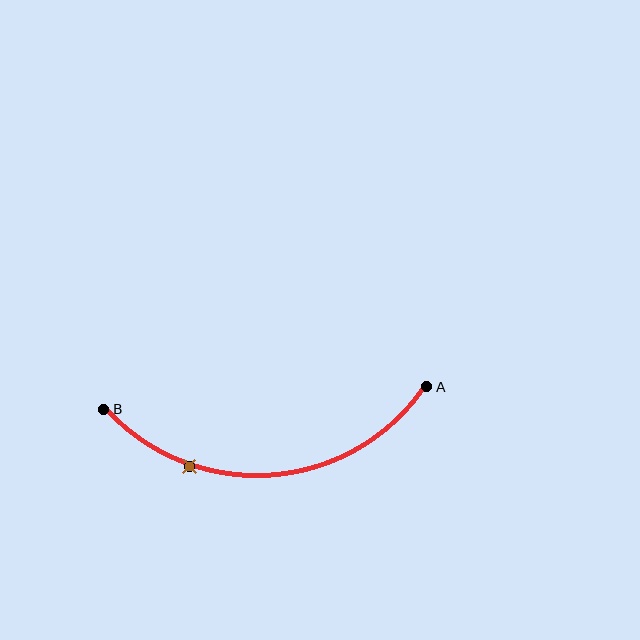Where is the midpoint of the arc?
The arc midpoint is the point on the curve farthest from the straight line joining A and B. It sits below that line.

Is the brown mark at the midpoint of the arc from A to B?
No. The brown mark lies on the arc but is closer to endpoint B. The arc midpoint would be at the point on the curve equidistant along the arc from both A and B.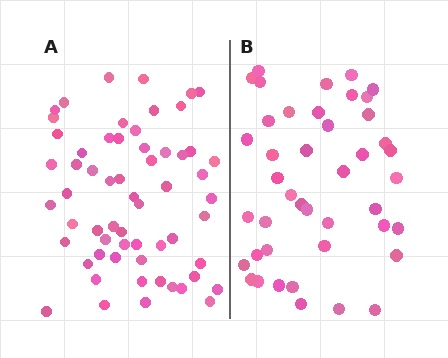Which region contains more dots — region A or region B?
Region A (the left region) has more dots.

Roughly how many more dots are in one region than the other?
Region A has approximately 15 more dots than region B.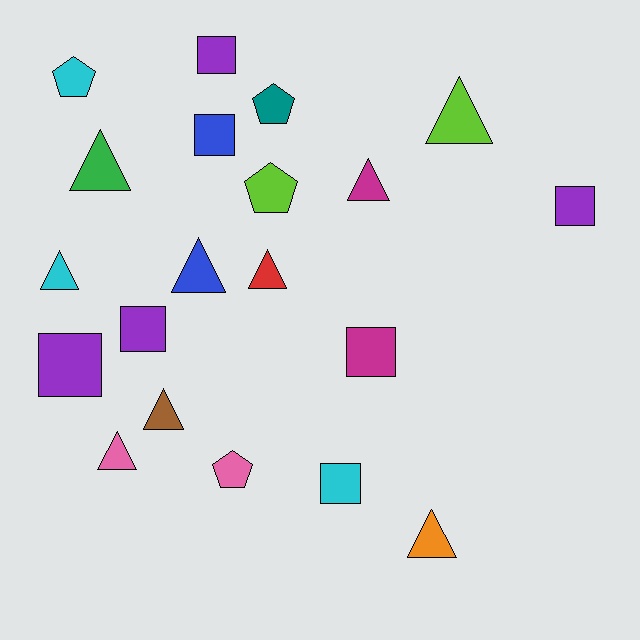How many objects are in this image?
There are 20 objects.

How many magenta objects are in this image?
There are 2 magenta objects.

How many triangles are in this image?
There are 9 triangles.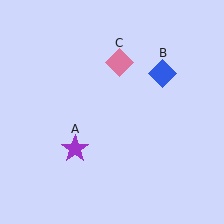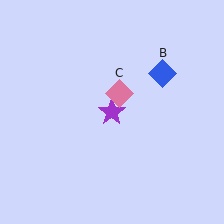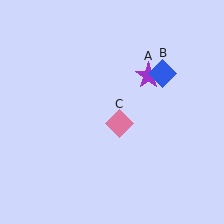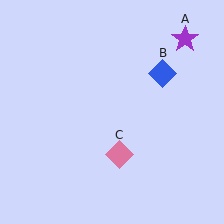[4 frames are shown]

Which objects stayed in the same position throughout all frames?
Blue diamond (object B) remained stationary.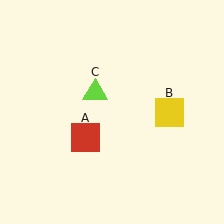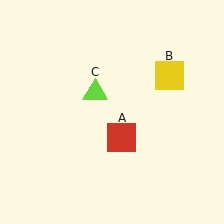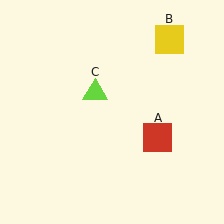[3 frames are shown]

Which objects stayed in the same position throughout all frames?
Lime triangle (object C) remained stationary.